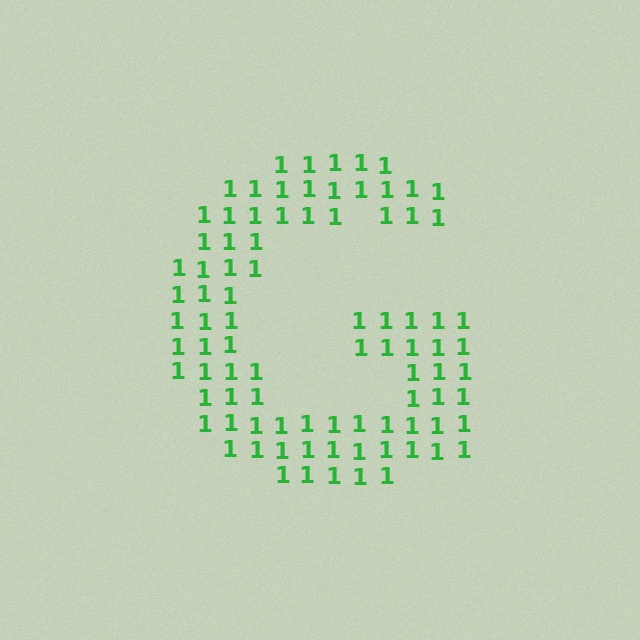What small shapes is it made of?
It is made of small digit 1's.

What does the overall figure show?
The overall figure shows the letter G.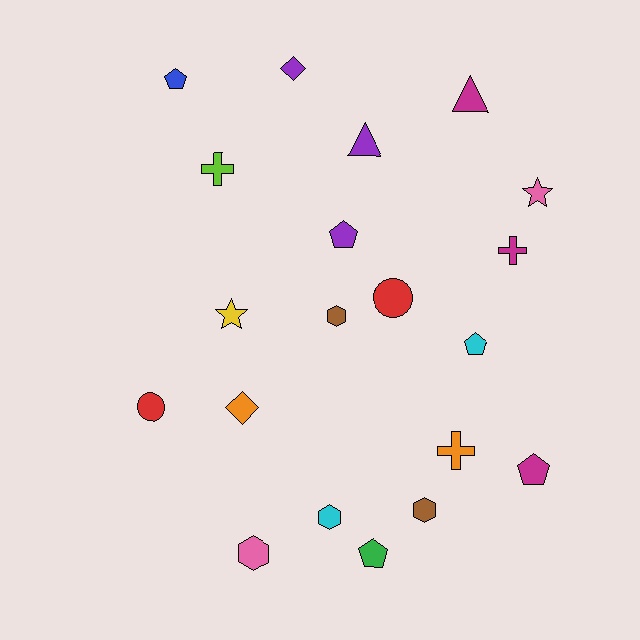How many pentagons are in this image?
There are 5 pentagons.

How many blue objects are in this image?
There is 1 blue object.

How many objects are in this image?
There are 20 objects.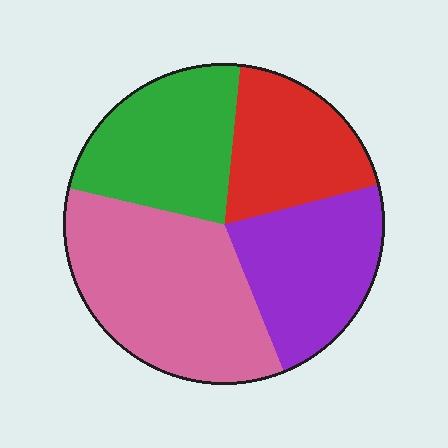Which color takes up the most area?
Pink, at roughly 35%.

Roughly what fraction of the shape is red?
Red takes up about one fifth (1/5) of the shape.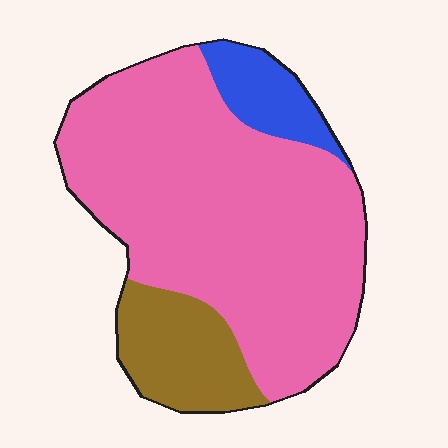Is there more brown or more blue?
Brown.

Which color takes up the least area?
Blue, at roughly 10%.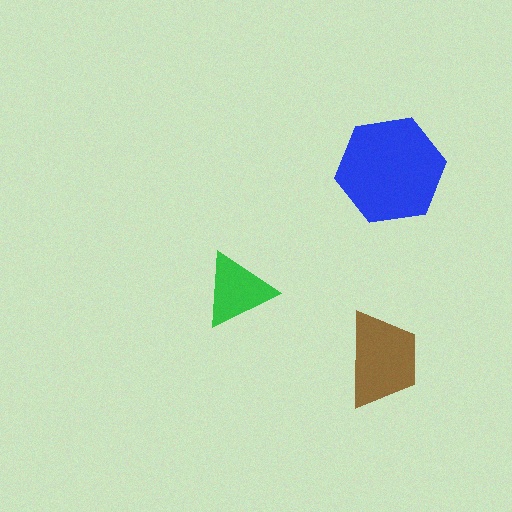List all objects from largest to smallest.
The blue hexagon, the brown trapezoid, the green triangle.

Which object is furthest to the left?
The green triangle is leftmost.